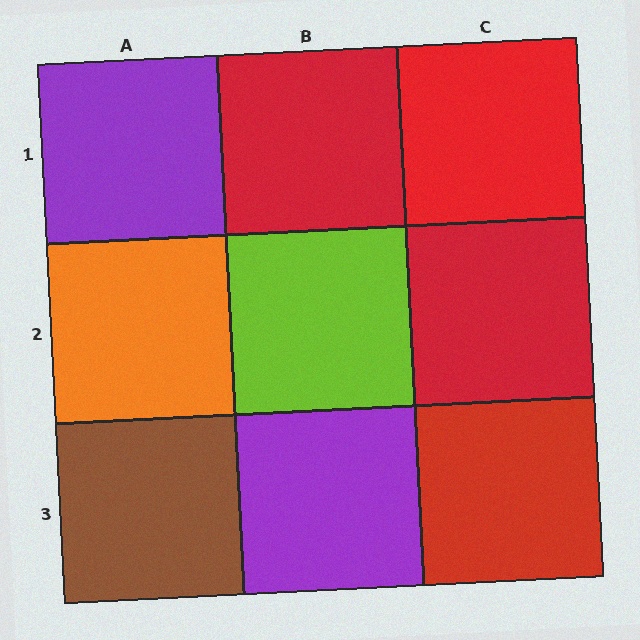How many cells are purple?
2 cells are purple.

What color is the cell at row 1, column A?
Purple.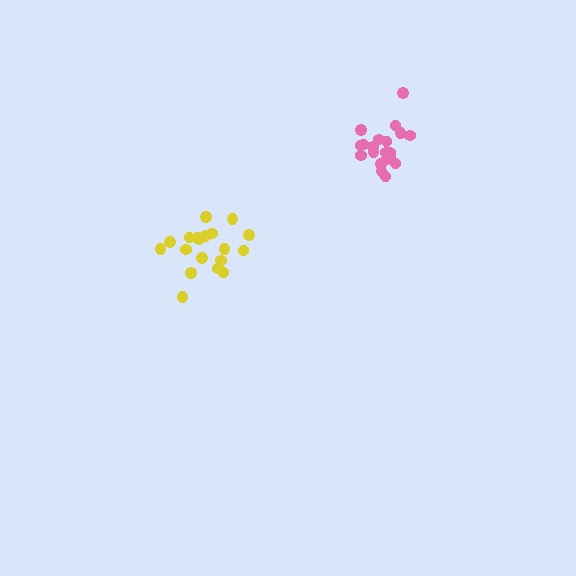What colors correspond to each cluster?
The clusters are colored: pink, yellow.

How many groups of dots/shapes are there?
There are 2 groups.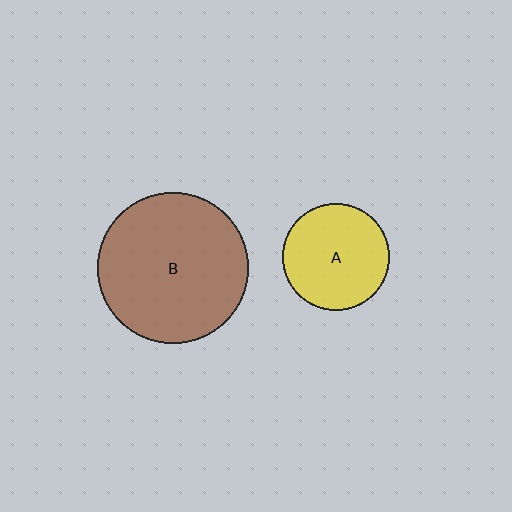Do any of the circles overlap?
No, none of the circles overlap.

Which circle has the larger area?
Circle B (brown).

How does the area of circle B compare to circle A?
Approximately 2.0 times.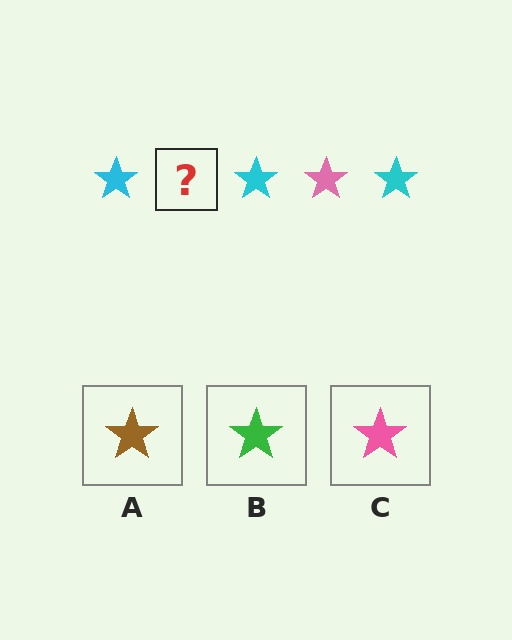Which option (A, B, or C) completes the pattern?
C.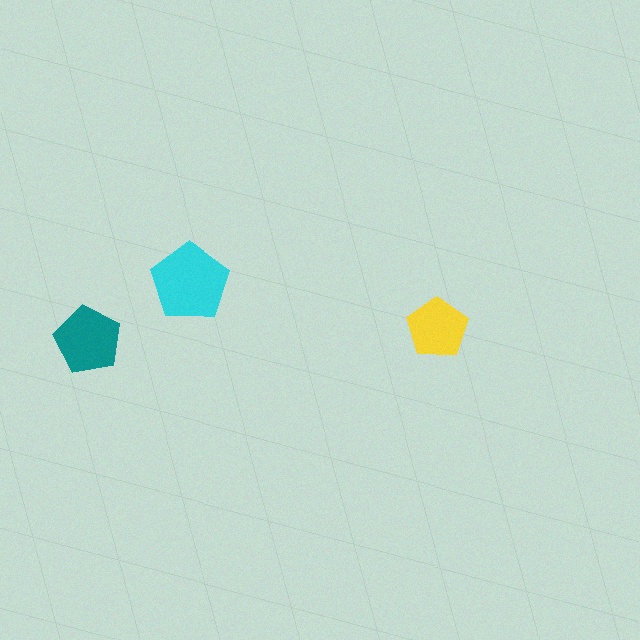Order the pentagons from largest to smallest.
the cyan one, the teal one, the yellow one.